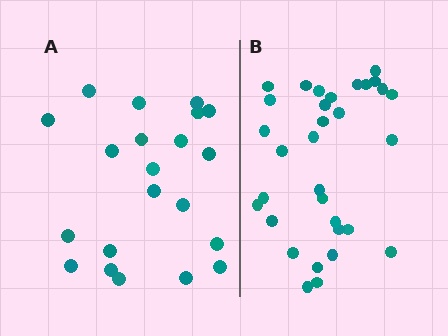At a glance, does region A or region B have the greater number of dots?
Region B (the right region) has more dots.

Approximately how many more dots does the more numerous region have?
Region B has roughly 12 or so more dots than region A.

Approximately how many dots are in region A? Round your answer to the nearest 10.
About 20 dots. (The exact count is 21, which rounds to 20.)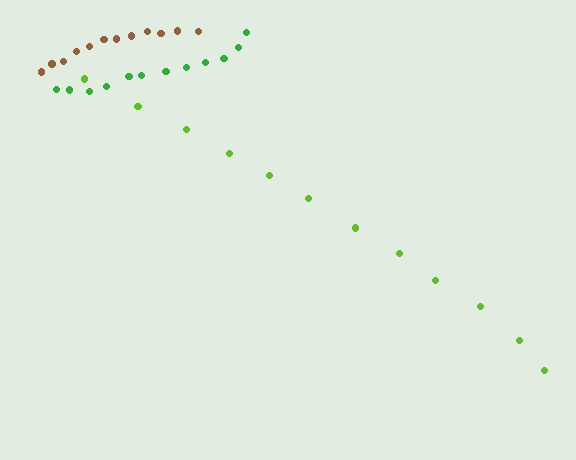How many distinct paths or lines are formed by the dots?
There are 3 distinct paths.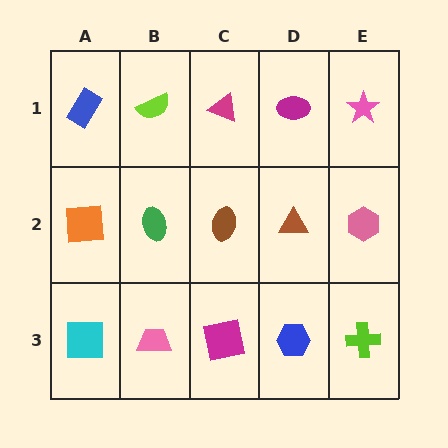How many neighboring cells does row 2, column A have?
3.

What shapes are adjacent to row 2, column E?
A pink star (row 1, column E), a lime cross (row 3, column E), a brown triangle (row 2, column D).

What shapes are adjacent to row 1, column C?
A brown ellipse (row 2, column C), a lime semicircle (row 1, column B), a magenta ellipse (row 1, column D).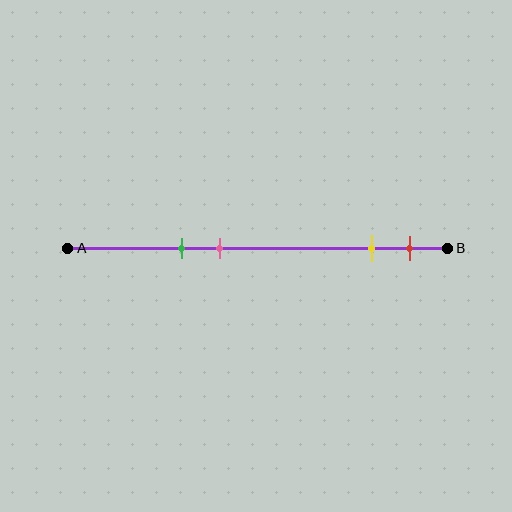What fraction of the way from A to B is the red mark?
The red mark is approximately 90% (0.9) of the way from A to B.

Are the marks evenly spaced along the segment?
No, the marks are not evenly spaced.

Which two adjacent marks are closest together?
The yellow and red marks are the closest adjacent pair.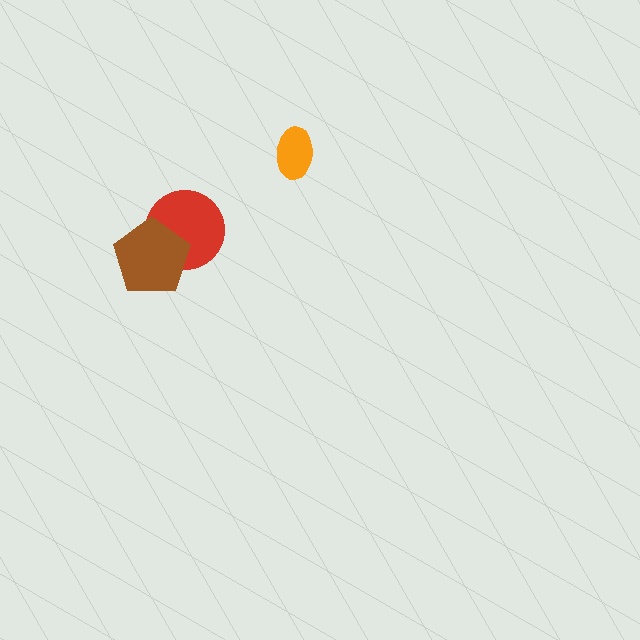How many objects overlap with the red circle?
1 object overlaps with the red circle.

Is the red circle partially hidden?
Yes, it is partially covered by another shape.